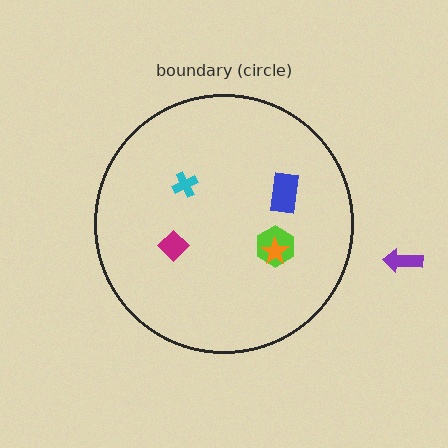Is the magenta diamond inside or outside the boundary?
Inside.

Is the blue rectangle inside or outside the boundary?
Inside.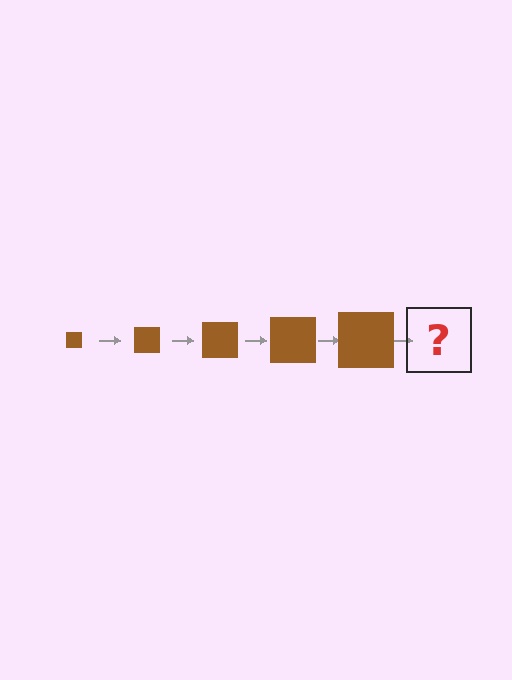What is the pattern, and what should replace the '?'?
The pattern is that the square gets progressively larger each step. The '?' should be a brown square, larger than the previous one.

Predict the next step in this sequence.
The next step is a brown square, larger than the previous one.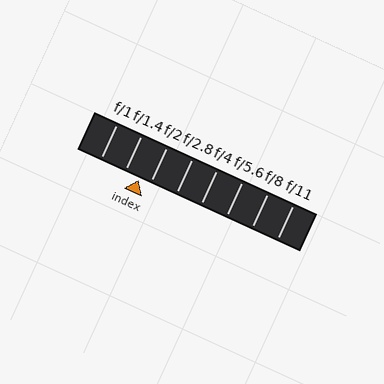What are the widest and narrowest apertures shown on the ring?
The widest aperture shown is f/1 and the narrowest is f/11.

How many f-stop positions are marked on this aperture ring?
There are 8 f-stop positions marked.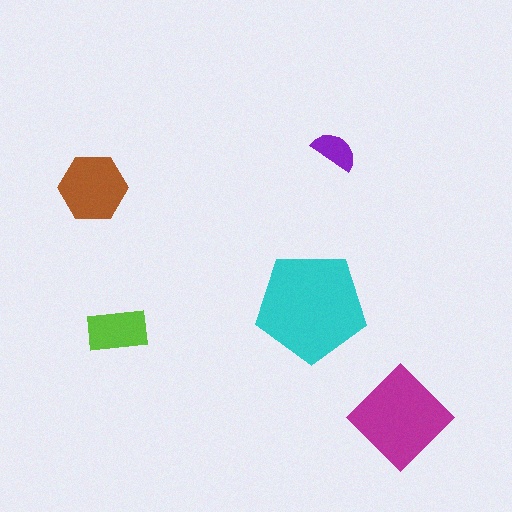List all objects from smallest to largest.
The purple semicircle, the lime rectangle, the brown hexagon, the magenta diamond, the cyan pentagon.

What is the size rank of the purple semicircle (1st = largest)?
5th.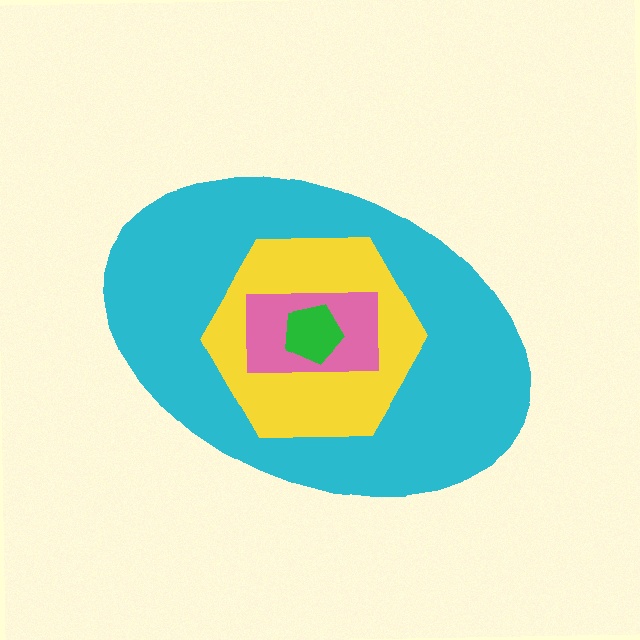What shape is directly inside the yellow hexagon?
The pink rectangle.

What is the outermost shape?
The cyan ellipse.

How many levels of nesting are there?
4.